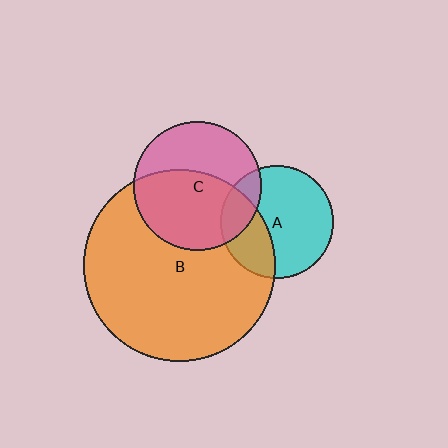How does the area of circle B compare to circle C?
Approximately 2.2 times.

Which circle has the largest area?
Circle B (orange).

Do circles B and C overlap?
Yes.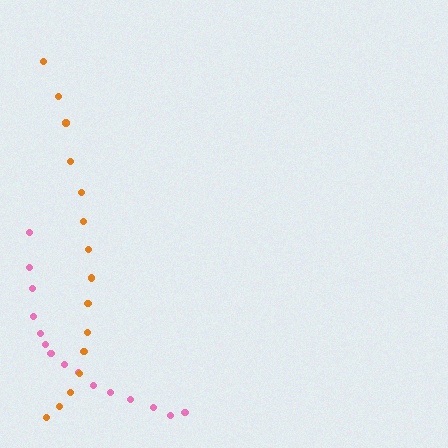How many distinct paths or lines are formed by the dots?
There are 2 distinct paths.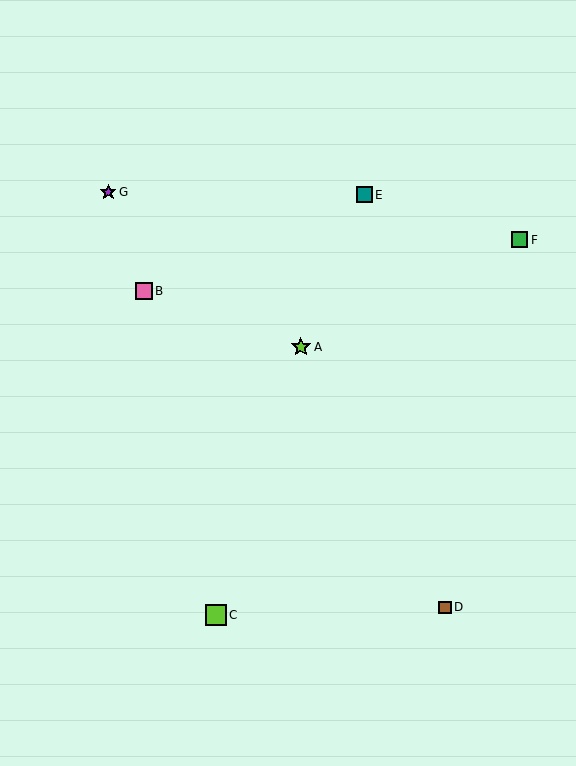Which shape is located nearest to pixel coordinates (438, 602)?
The brown square (labeled D) at (445, 607) is nearest to that location.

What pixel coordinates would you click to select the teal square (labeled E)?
Click at (364, 195) to select the teal square E.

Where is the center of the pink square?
The center of the pink square is at (144, 291).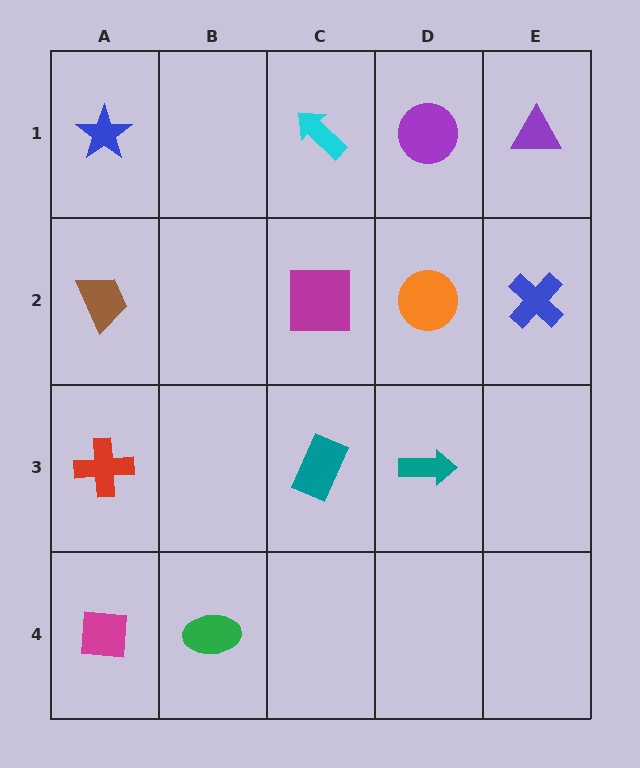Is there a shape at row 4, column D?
No, that cell is empty.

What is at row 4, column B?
A green ellipse.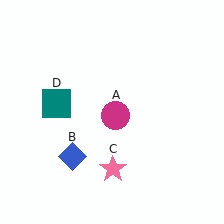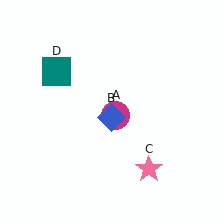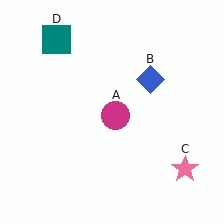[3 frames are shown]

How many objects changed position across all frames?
3 objects changed position: blue diamond (object B), pink star (object C), teal square (object D).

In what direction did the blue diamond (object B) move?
The blue diamond (object B) moved up and to the right.